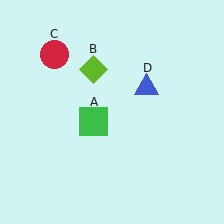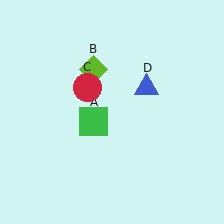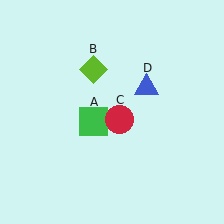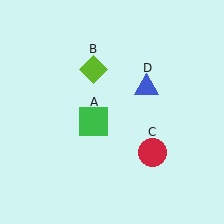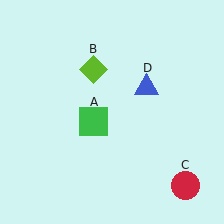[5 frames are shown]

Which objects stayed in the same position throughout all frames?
Green square (object A) and lime diamond (object B) and blue triangle (object D) remained stationary.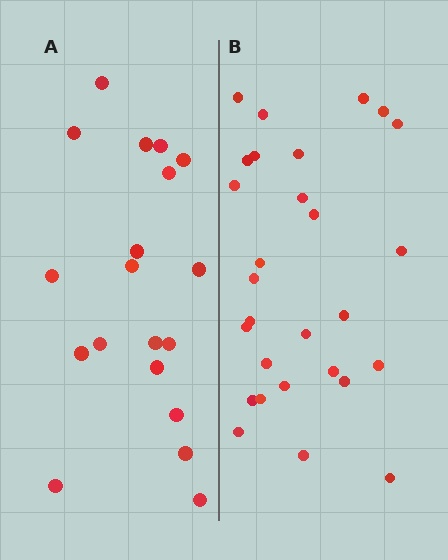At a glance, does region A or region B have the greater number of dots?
Region B (the right region) has more dots.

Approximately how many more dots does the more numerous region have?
Region B has roughly 8 or so more dots than region A.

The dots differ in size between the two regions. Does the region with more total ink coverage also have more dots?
No. Region A has more total ink coverage because its dots are larger, but region B actually contains more individual dots. Total area can be misleading — the number of items is what matters here.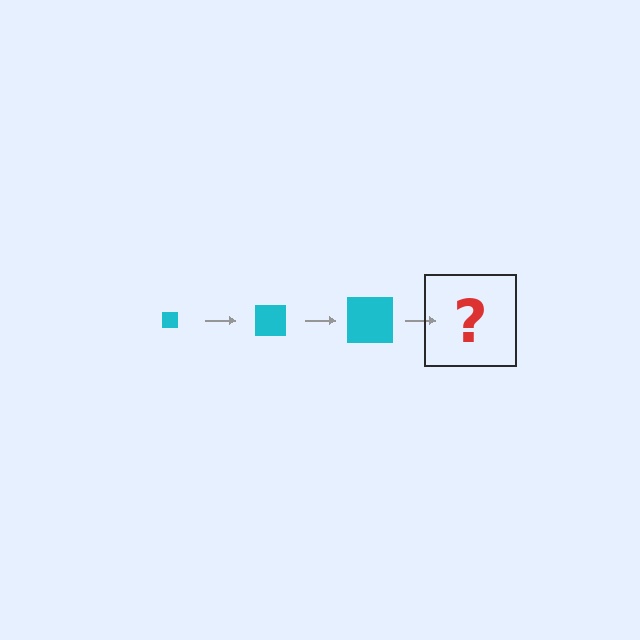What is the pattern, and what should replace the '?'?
The pattern is that the square gets progressively larger each step. The '?' should be a cyan square, larger than the previous one.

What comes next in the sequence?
The next element should be a cyan square, larger than the previous one.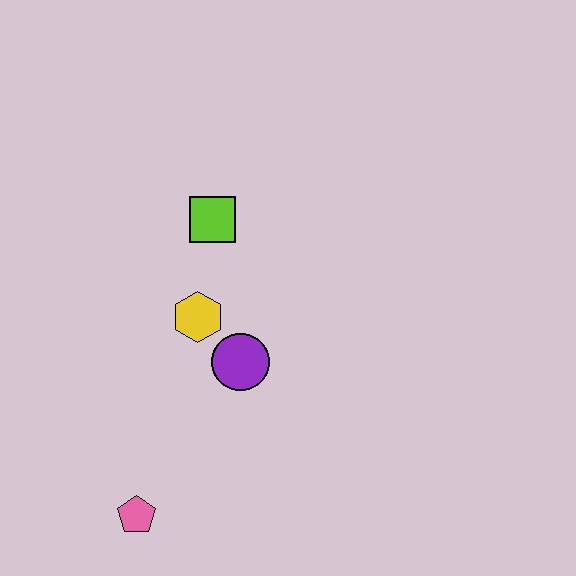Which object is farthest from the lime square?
The pink pentagon is farthest from the lime square.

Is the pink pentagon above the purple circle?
No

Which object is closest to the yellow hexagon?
The purple circle is closest to the yellow hexagon.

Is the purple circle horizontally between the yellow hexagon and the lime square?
No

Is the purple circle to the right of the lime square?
Yes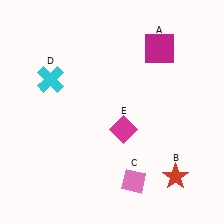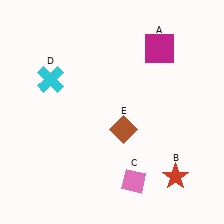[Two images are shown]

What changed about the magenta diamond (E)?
In Image 1, E is magenta. In Image 2, it changed to brown.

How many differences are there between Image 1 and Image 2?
There is 1 difference between the two images.